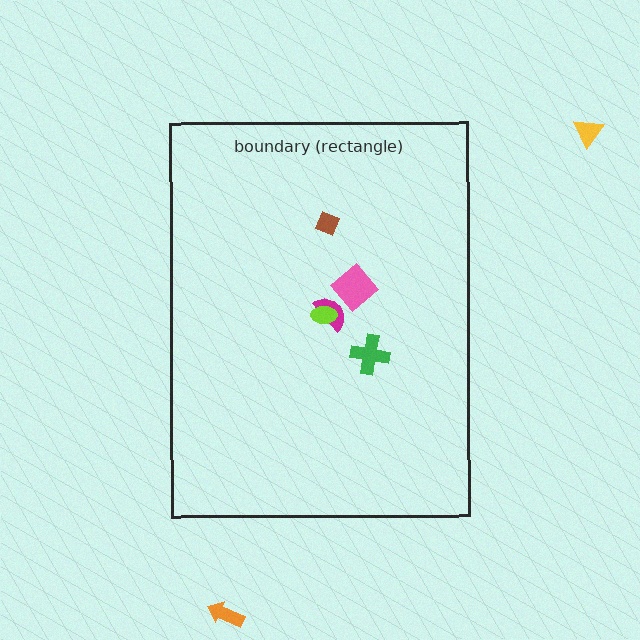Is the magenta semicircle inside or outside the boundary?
Inside.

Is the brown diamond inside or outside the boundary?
Inside.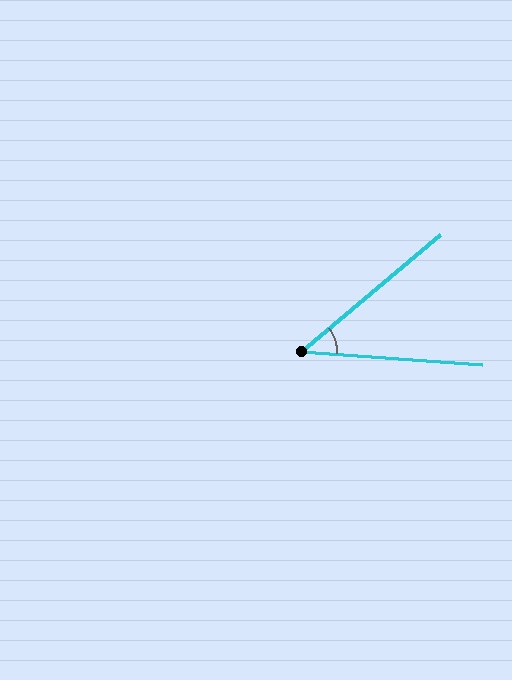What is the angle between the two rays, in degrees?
Approximately 44 degrees.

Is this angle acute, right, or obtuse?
It is acute.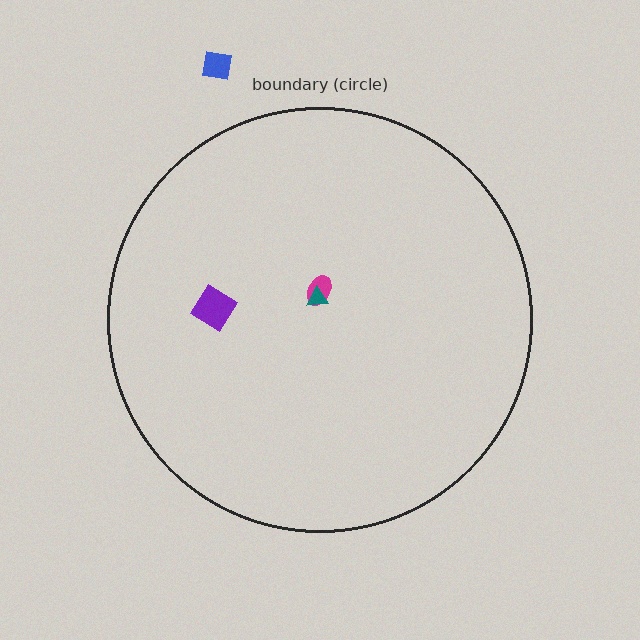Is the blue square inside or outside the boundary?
Outside.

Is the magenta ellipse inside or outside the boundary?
Inside.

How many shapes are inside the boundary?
3 inside, 1 outside.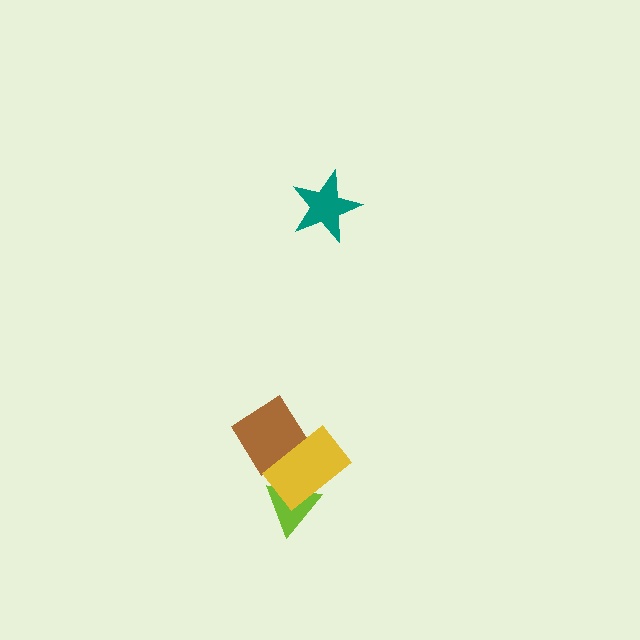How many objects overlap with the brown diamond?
1 object overlaps with the brown diamond.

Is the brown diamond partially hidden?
Yes, it is partially covered by another shape.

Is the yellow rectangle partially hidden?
No, no other shape covers it.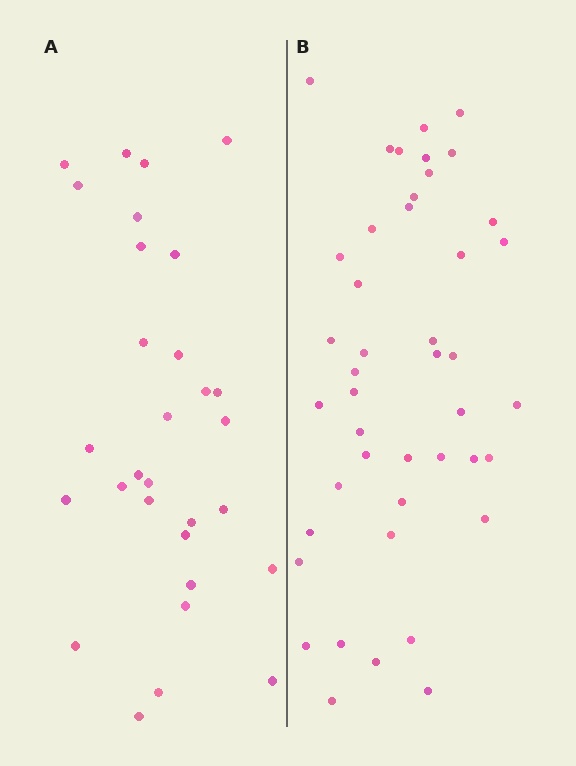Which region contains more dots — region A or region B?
Region B (the right region) has more dots.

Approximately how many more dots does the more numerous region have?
Region B has approximately 15 more dots than region A.